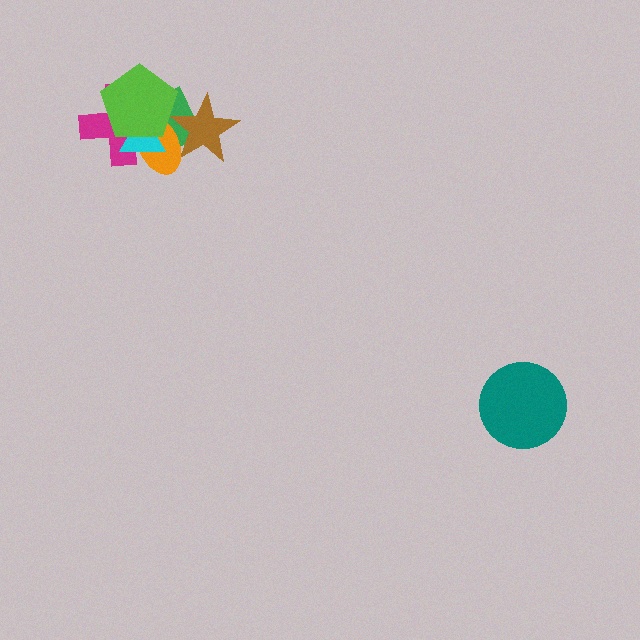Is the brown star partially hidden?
Yes, it is partially covered by another shape.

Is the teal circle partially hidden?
No, no other shape covers it.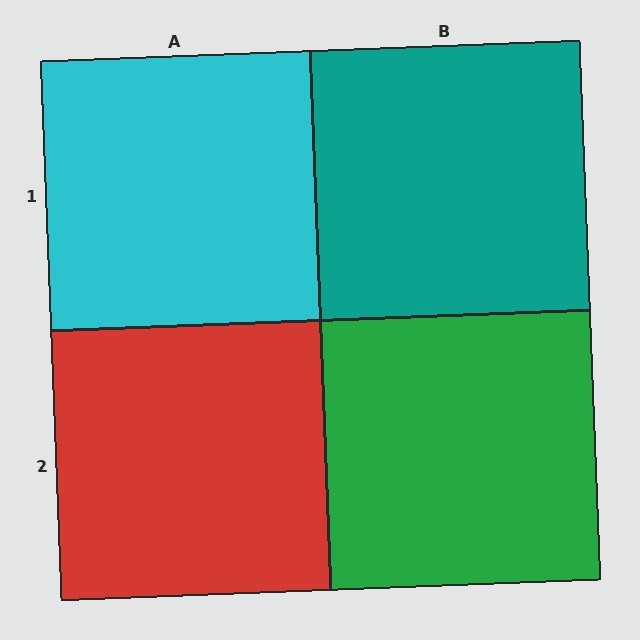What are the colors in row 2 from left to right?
Red, green.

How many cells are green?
1 cell is green.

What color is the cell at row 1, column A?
Cyan.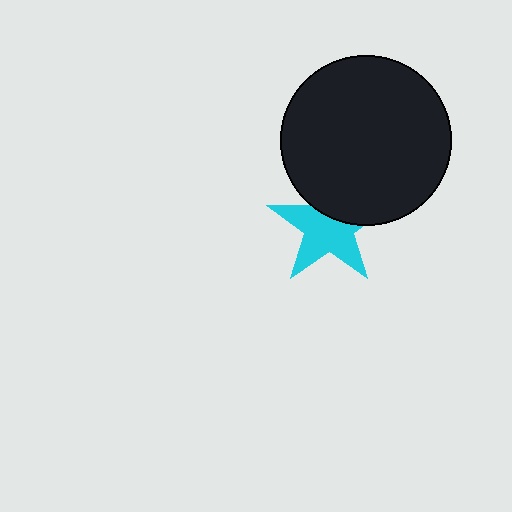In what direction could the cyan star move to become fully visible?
The cyan star could move down. That would shift it out from behind the black circle entirely.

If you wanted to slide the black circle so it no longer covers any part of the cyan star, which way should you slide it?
Slide it up — that is the most direct way to separate the two shapes.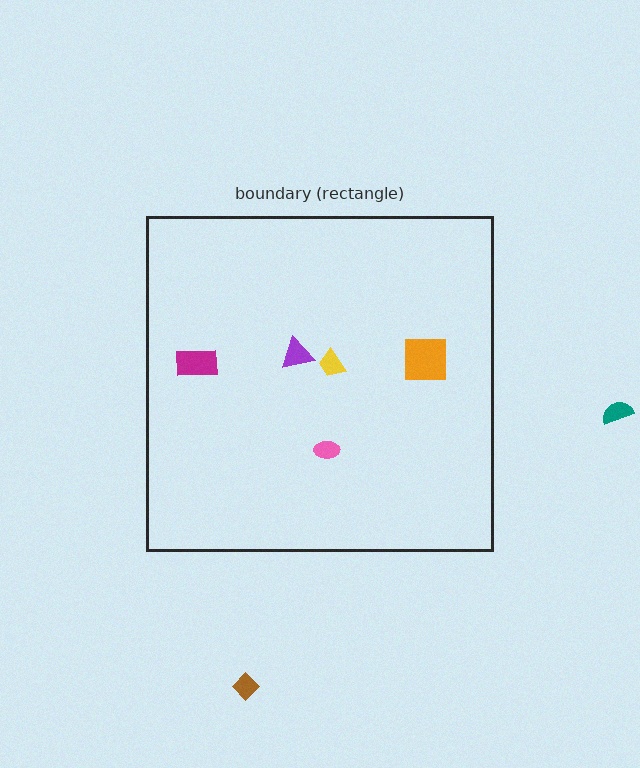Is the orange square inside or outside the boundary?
Inside.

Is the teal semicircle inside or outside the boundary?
Outside.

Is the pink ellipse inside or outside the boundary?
Inside.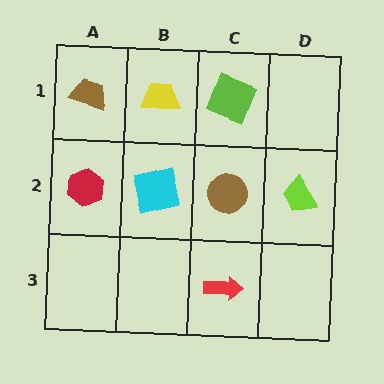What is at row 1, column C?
A lime square.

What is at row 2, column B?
A cyan square.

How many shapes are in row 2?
4 shapes.